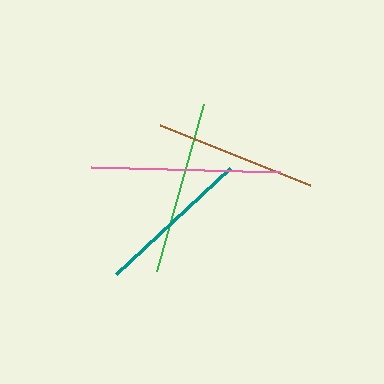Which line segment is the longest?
The pink line is the longest at approximately 189 pixels.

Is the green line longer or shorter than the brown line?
The green line is longer than the brown line.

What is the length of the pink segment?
The pink segment is approximately 189 pixels long.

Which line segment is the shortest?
The teal line is the shortest at approximately 156 pixels.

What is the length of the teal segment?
The teal segment is approximately 156 pixels long.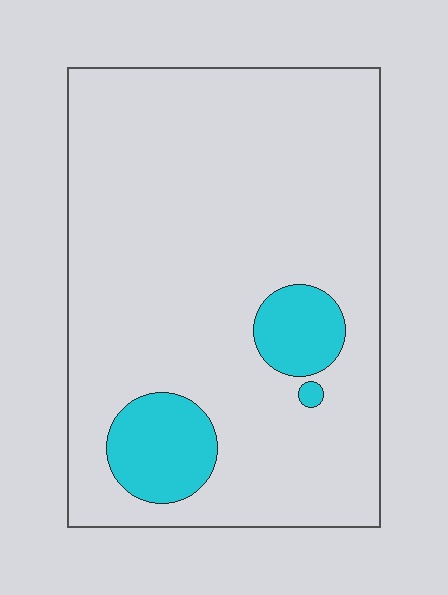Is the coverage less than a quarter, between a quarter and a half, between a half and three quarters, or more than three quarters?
Less than a quarter.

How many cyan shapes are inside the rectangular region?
3.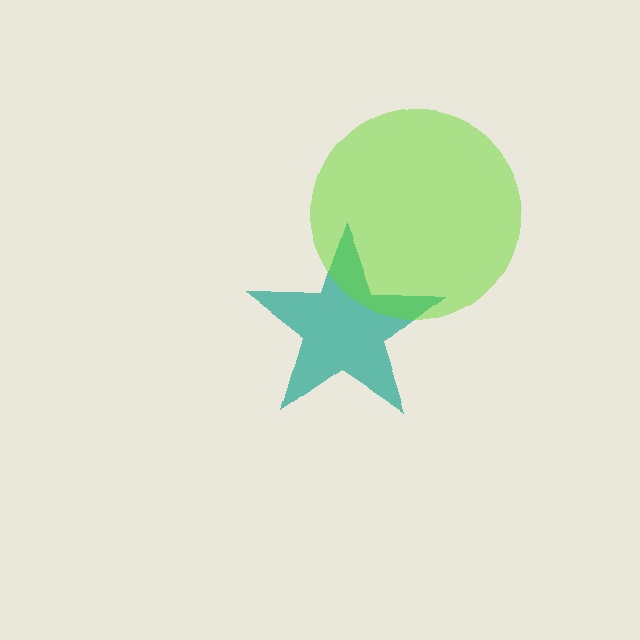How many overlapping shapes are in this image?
There are 2 overlapping shapes in the image.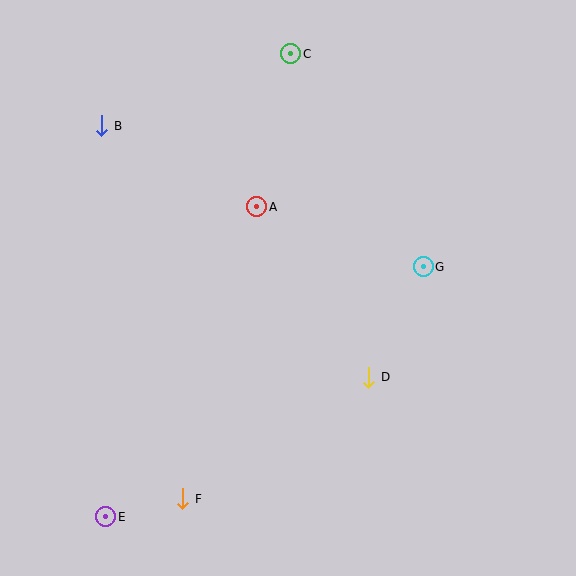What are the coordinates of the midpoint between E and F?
The midpoint between E and F is at (144, 508).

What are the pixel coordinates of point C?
Point C is at (291, 54).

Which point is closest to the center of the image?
Point A at (257, 207) is closest to the center.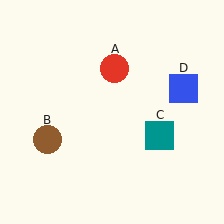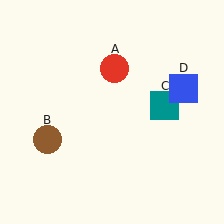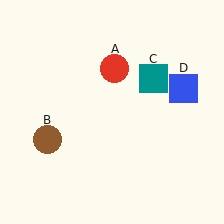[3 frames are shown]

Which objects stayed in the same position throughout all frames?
Red circle (object A) and brown circle (object B) and blue square (object D) remained stationary.